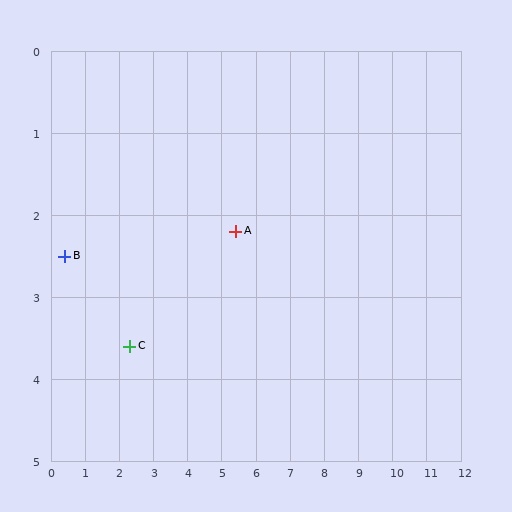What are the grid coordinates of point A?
Point A is at approximately (5.4, 2.2).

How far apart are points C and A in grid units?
Points C and A are about 3.4 grid units apart.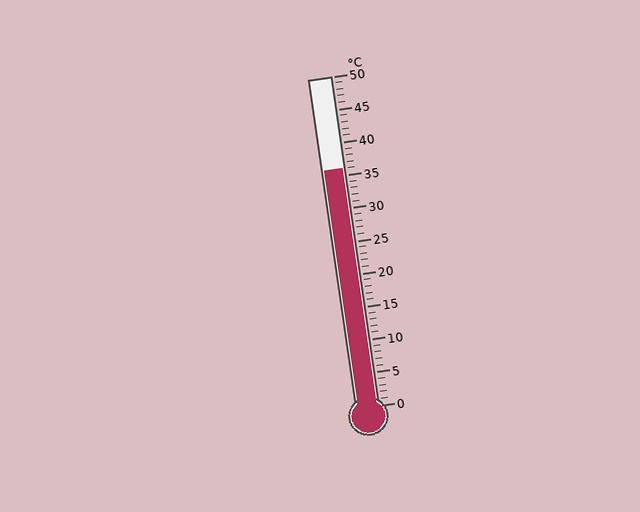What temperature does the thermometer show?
The thermometer shows approximately 36°C.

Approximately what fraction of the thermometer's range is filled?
The thermometer is filled to approximately 70% of its range.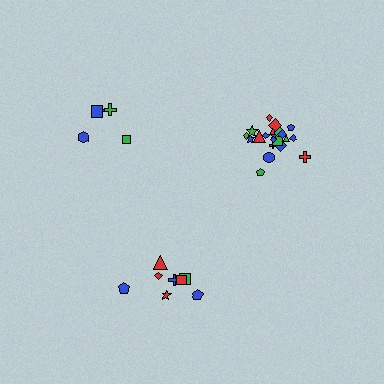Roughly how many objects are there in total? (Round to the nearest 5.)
Roughly 35 objects in total.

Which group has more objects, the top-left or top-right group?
The top-right group.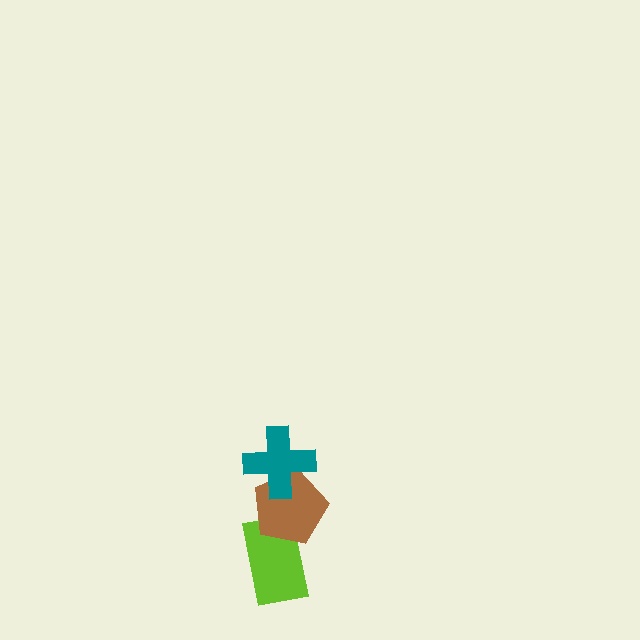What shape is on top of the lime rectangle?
The brown pentagon is on top of the lime rectangle.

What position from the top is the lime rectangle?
The lime rectangle is 3rd from the top.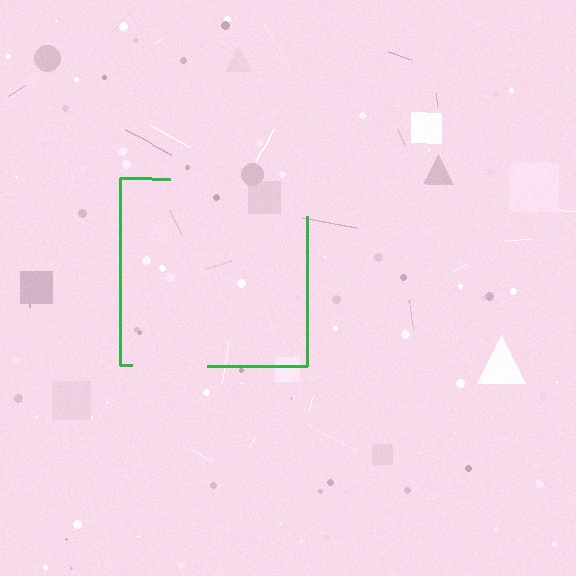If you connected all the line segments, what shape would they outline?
They would outline a square.